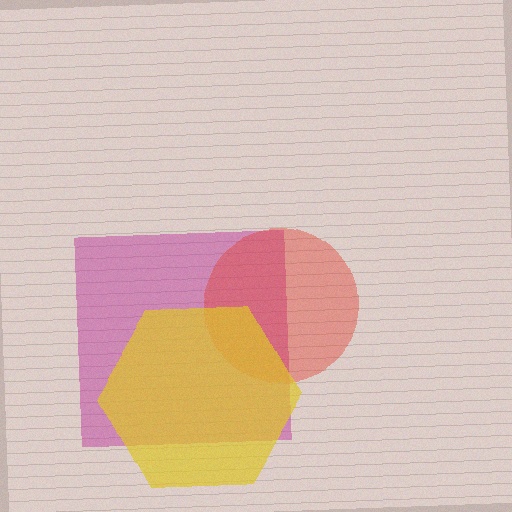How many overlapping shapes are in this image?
There are 3 overlapping shapes in the image.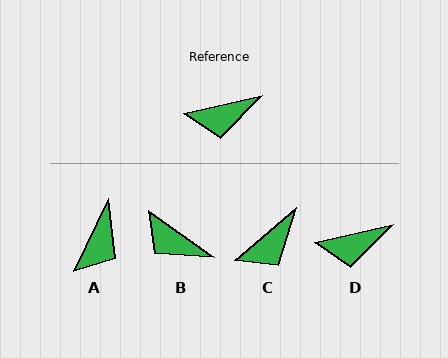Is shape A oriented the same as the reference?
No, it is off by about 52 degrees.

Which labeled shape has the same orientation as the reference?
D.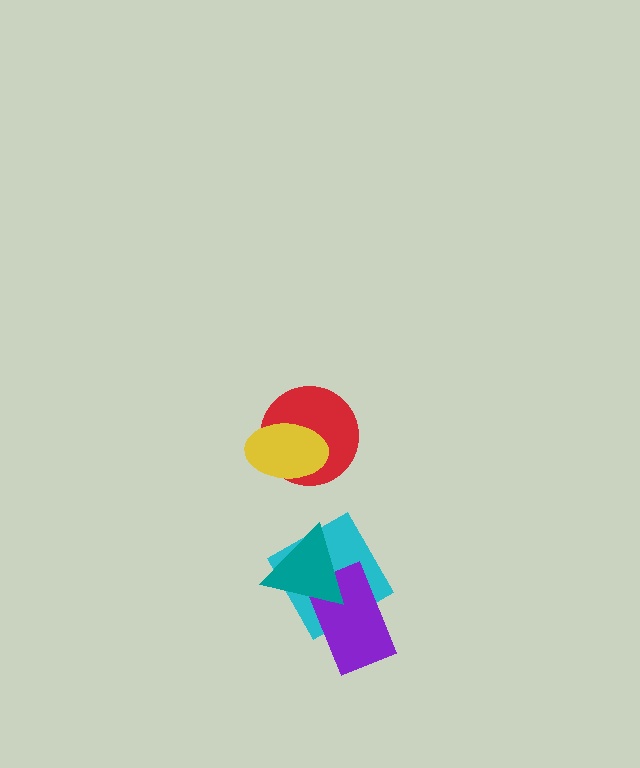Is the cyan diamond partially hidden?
Yes, it is partially covered by another shape.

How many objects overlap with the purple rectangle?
2 objects overlap with the purple rectangle.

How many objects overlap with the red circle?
1 object overlaps with the red circle.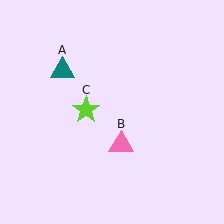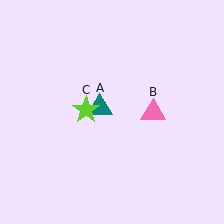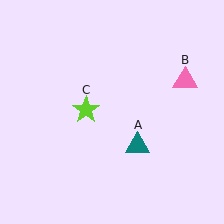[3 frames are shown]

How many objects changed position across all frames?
2 objects changed position: teal triangle (object A), pink triangle (object B).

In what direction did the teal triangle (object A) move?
The teal triangle (object A) moved down and to the right.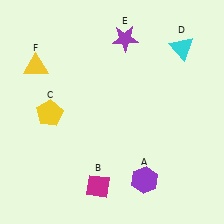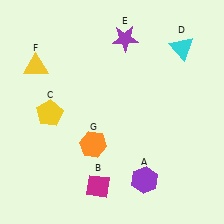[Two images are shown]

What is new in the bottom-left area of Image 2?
An orange hexagon (G) was added in the bottom-left area of Image 2.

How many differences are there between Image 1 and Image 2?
There is 1 difference between the two images.